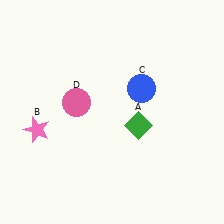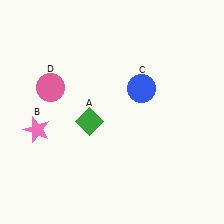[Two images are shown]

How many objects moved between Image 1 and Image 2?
2 objects moved between the two images.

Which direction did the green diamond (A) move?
The green diamond (A) moved left.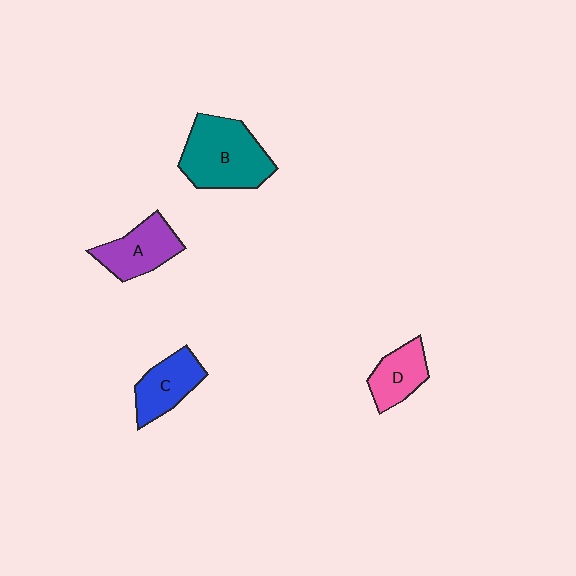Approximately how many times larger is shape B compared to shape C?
Approximately 1.6 times.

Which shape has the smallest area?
Shape D (pink).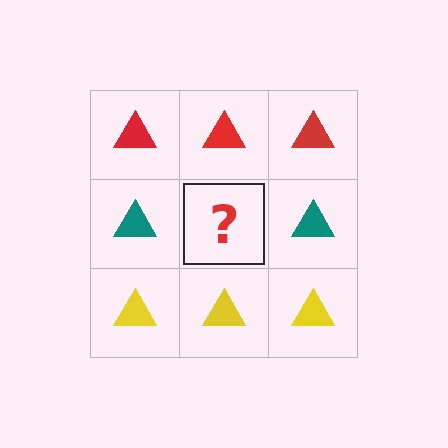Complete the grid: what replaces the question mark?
The question mark should be replaced with a teal triangle.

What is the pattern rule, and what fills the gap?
The rule is that each row has a consistent color. The gap should be filled with a teal triangle.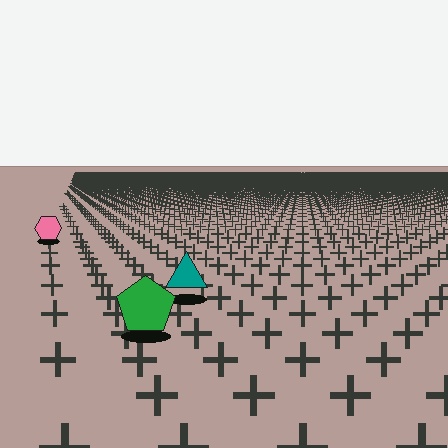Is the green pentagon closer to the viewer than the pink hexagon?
Yes. The green pentagon is closer — you can tell from the texture gradient: the ground texture is coarser near it.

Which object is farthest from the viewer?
The pink hexagon is farthest from the viewer. It appears smaller and the ground texture around it is denser.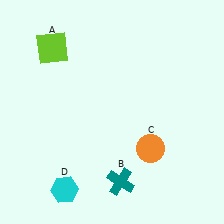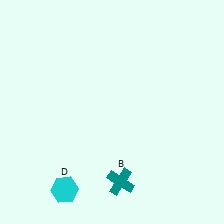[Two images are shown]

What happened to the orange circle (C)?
The orange circle (C) was removed in Image 2. It was in the bottom-right area of Image 1.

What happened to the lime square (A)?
The lime square (A) was removed in Image 2. It was in the top-left area of Image 1.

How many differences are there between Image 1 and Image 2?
There are 2 differences between the two images.